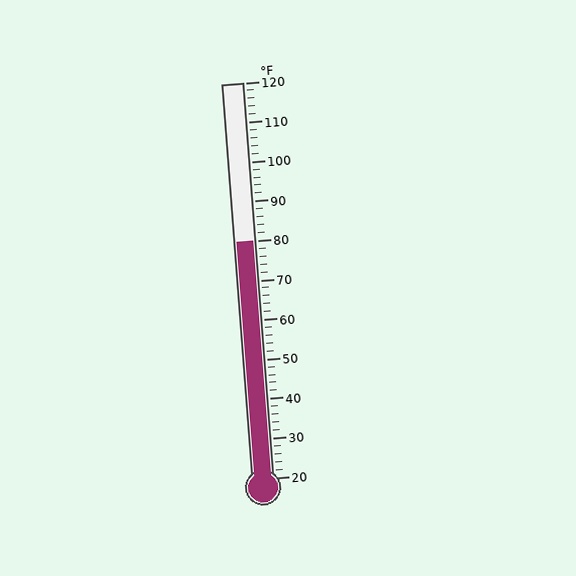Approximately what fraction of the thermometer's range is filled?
The thermometer is filled to approximately 60% of its range.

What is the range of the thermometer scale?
The thermometer scale ranges from 20°F to 120°F.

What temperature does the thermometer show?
The thermometer shows approximately 80°F.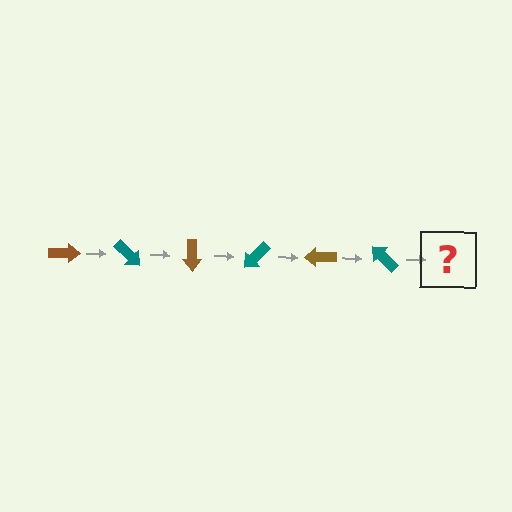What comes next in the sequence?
The next element should be a brown arrow, rotated 270 degrees from the start.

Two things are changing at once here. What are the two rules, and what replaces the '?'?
The two rules are that it rotates 45 degrees each step and the color cycles through brown and teal. The '?' should be a brown arrow, rotated 270 degrees from the start.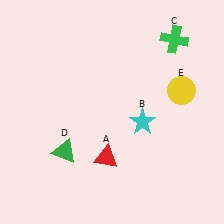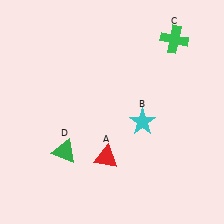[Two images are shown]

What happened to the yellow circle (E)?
The yellow circle (E) was removed in Image 2. It was in the top-right area of Image 1.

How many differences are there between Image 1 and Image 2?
There is 1 difference between the two images.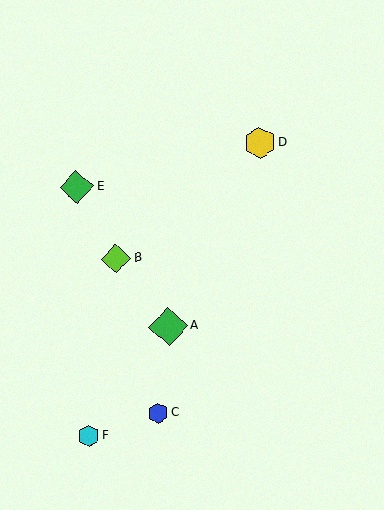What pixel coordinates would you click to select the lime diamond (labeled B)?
Click at (116, 259) to select the lime diamond B.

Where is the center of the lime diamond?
The center of the lime diamond is at (116, 259).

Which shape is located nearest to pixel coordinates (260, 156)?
The yellow hexagon (labeled D) at (260, 143) is nearest to that location.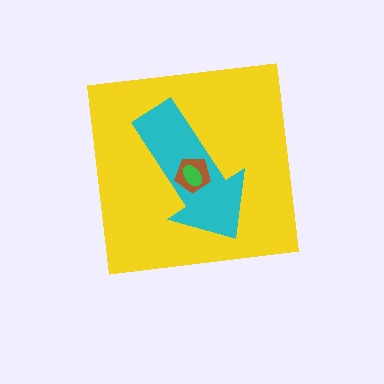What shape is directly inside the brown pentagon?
The green ellipse.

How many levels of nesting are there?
4.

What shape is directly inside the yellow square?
The cyan arrow.